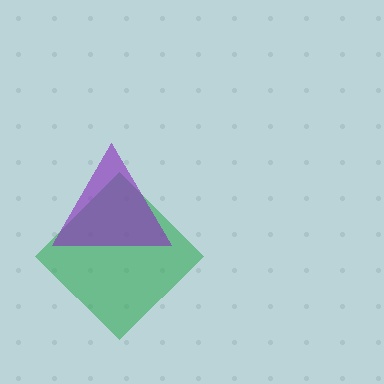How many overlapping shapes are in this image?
There are 2 overlapping shapes in the image.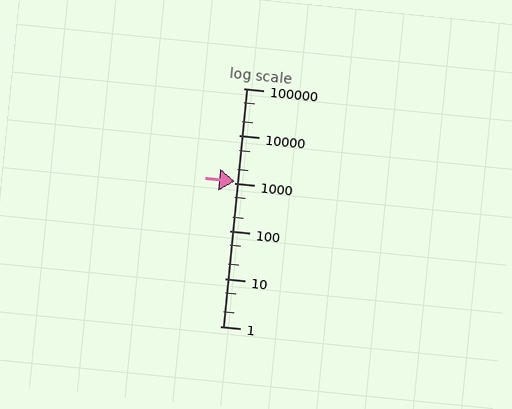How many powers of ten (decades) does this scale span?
The scale spans 5 decades, from 1 to 100000.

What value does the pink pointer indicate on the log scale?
The pointer indicates approximately 1100.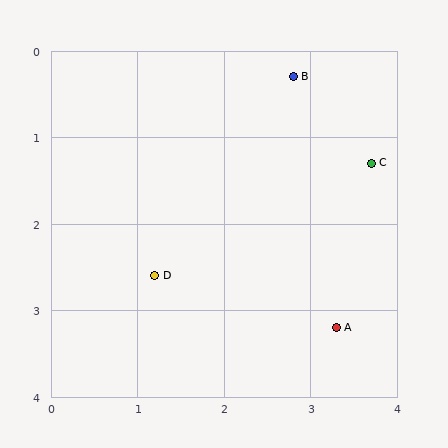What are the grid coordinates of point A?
Point A is at approximately (3.3, 3.2).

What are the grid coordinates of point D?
Point D is at approximately (1.2, 2.6).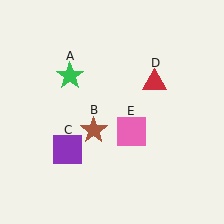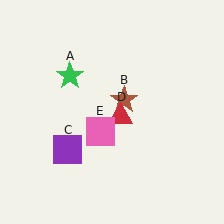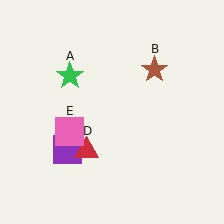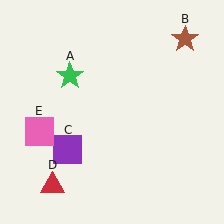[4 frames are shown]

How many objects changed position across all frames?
3 objects changed position: brown star (object B), red triangle (object D), pink square (object E).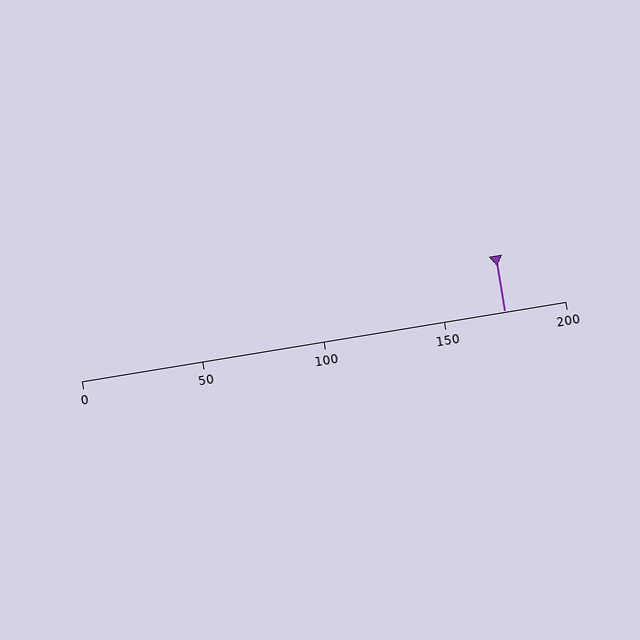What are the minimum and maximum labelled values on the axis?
The axis runs from 0 to 200.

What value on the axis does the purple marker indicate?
The marker indicates approximately 175.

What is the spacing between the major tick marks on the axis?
The major ticks are spaced 50 apart.